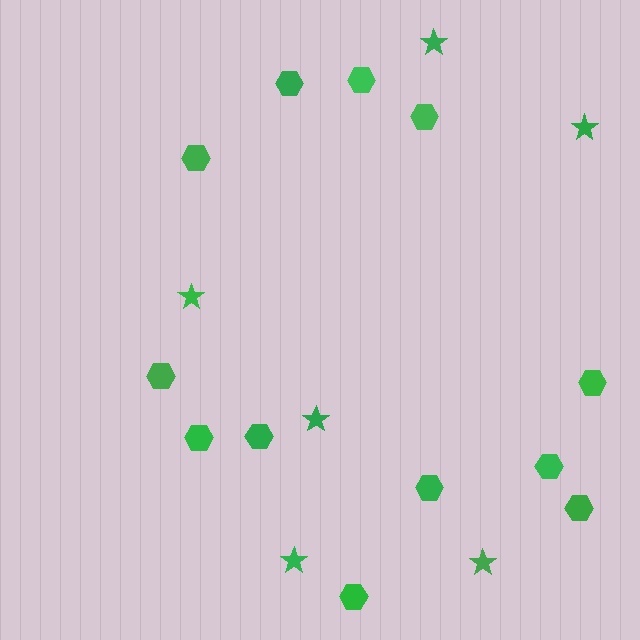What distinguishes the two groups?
There are 2 groups: one group of hexagons (12) and one group of stars (6).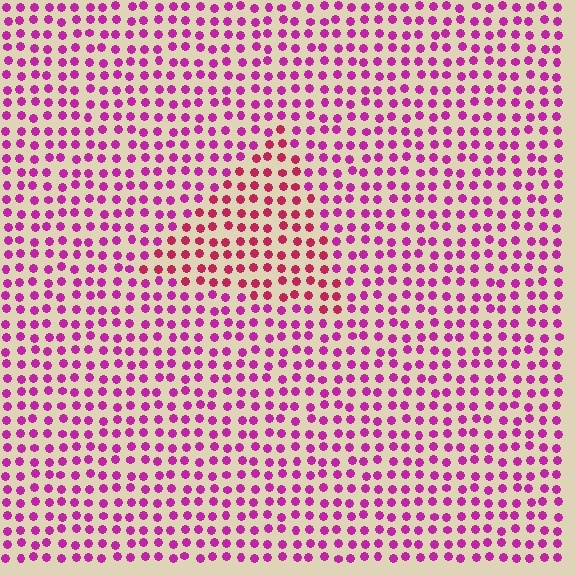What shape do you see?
I see a triangle.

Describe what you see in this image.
The image is filled with small magenta elements in a uniform arrangement. A triangle-shaped region is visible where the elements are tinted to a slightly different hue, forming a subtle color boundary.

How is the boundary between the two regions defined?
The boundary is defined purely by a slight shift in hue (about 30 degrees). Spacing, size, and orientation are identical on both sides.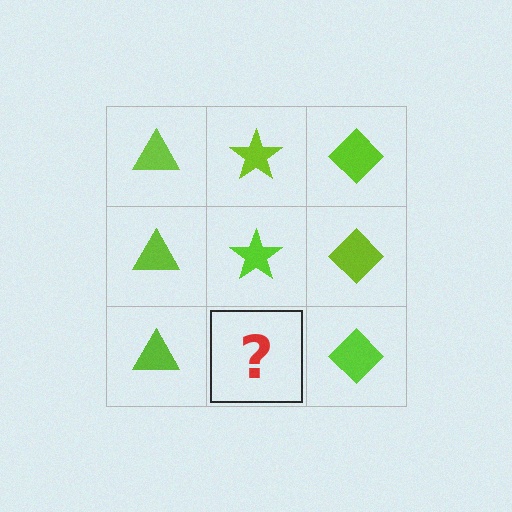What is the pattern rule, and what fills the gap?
The rule is that each column has a consistent shape. The gap should be filled with a lime star.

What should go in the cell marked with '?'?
The missing cell should contain a lime star.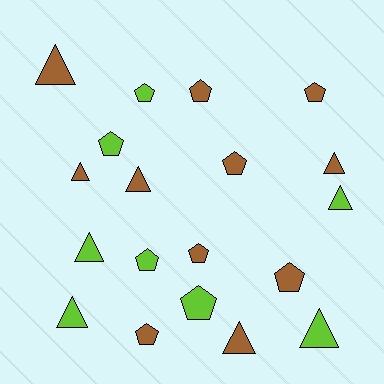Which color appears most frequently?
Brown, with 11 objects.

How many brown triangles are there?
There are 5 brown triangles.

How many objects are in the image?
There are 19 objects.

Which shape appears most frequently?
Pentagon, with 10 objects.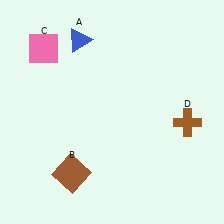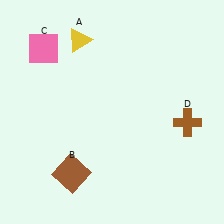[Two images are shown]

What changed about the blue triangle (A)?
In Image 1, A is blue. In Image 2, it changed to yellow.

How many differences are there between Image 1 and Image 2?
There is 1 difference between the two images.